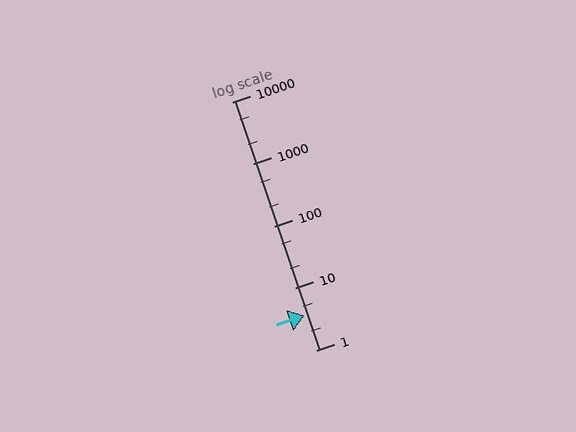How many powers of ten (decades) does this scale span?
The scale spans 4 decades, from 1 to 10000.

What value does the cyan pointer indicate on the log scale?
The pointer indicates approximately 3.6.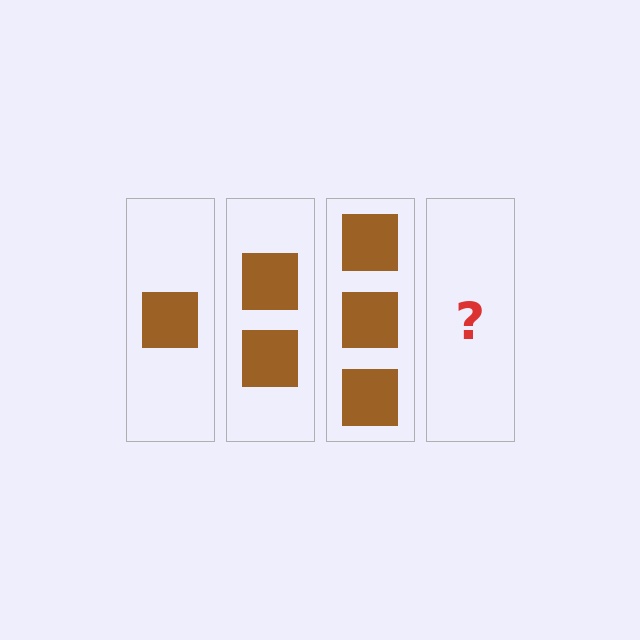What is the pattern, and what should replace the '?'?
The pattern is that each step adds one more square. The '?' should be 4 squares.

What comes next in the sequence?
The next element should be 4 squares.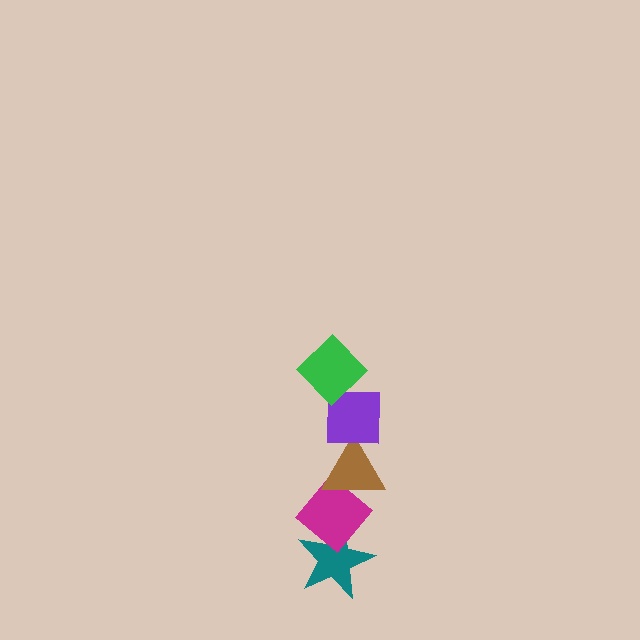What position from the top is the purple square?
The purple square is 2nd from the top.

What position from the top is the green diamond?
The green diamond is 1st from the top.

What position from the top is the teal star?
The teal star is 5th from the top.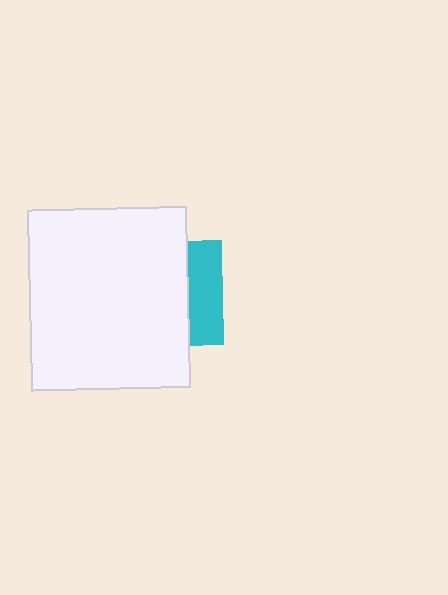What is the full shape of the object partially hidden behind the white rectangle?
The partially hidden object is a cyan square.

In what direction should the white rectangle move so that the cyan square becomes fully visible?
The white rectangle should move left. That is the shortest direction to clear the overlap and leave the cyan square fully visible.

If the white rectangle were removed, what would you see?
You would see the complete cyan square.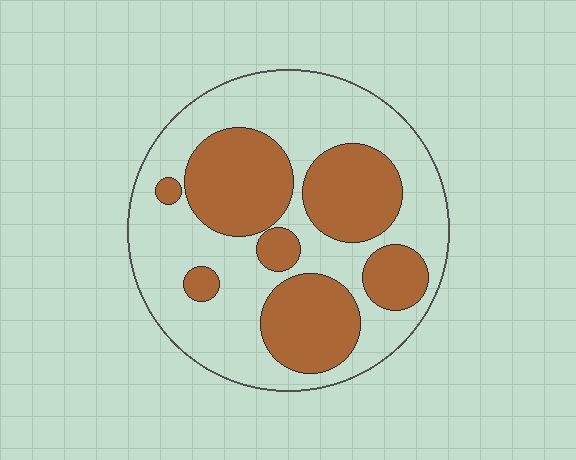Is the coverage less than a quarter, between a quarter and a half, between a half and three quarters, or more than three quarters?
Between a quarter and a half.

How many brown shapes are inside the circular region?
7.